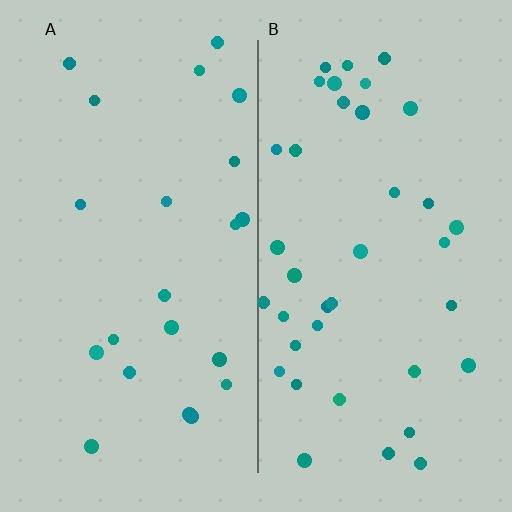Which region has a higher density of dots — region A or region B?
B (the right).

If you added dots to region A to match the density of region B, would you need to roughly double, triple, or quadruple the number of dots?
Approximately double.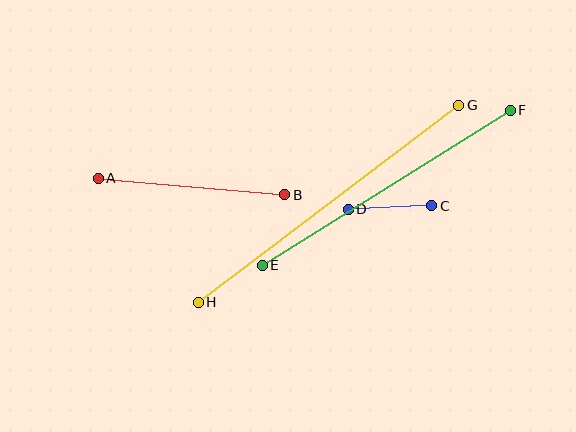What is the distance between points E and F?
The distance is approximately 292 pixels.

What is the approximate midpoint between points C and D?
The midpoint is at approximately (390, 207) pixels.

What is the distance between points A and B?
The distance is approximately 187 pixels.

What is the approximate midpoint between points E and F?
The midpoint is at approximately (386, 188) pixels.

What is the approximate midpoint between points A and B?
The midpoint is at approximately (192, 187) pixels.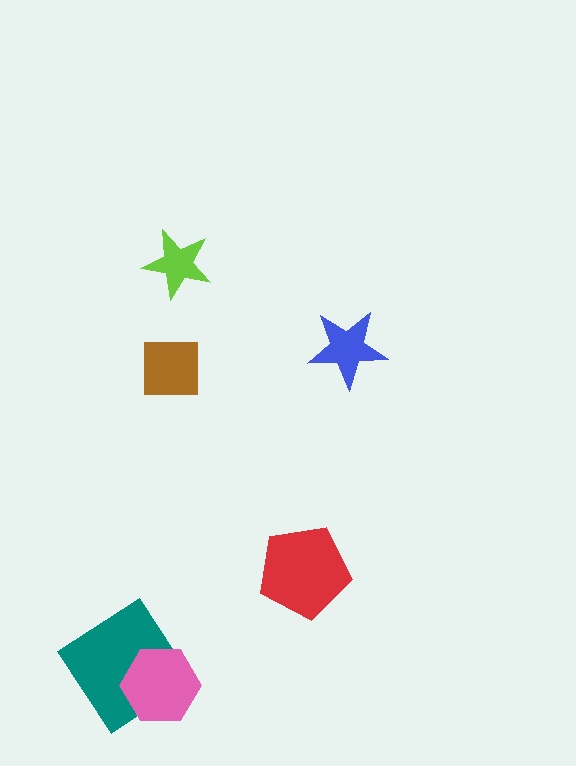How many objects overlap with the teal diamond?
1 object overlaps with the teal diamond.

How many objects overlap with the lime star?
0 objects overlap with the lime star.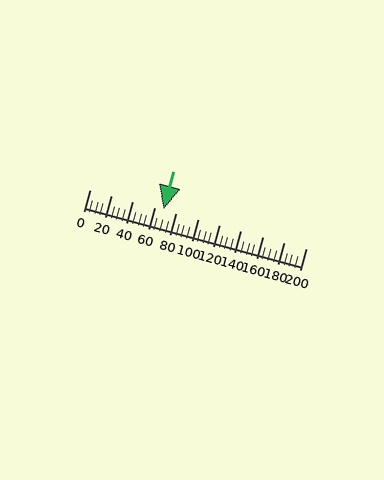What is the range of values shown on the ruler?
The ruler shows values from 0 to 200.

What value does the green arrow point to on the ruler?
The green arrow points to approximately 69.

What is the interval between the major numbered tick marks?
The major tick marks are spaced 20 units apart.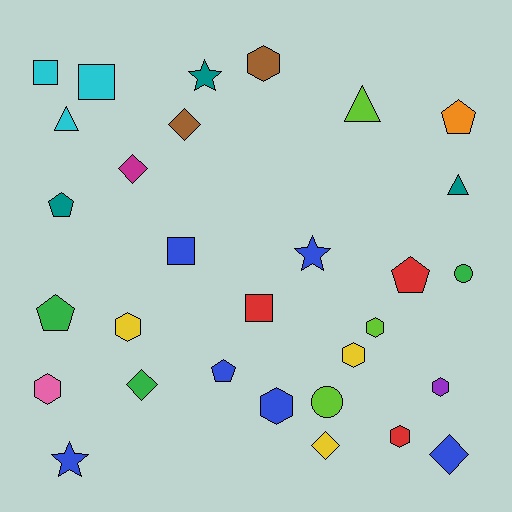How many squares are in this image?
There are 4 squares.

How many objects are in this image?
There are 30 objects.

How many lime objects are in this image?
There are 3 lime objects.